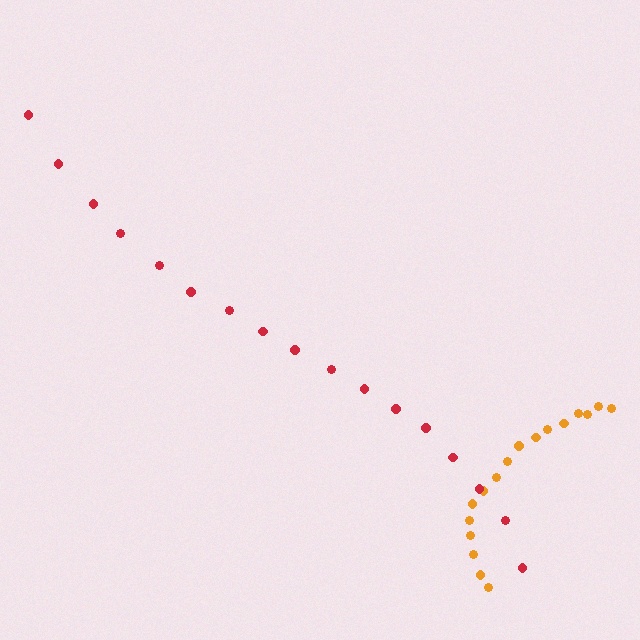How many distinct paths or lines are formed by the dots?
There are 2 distinct paths.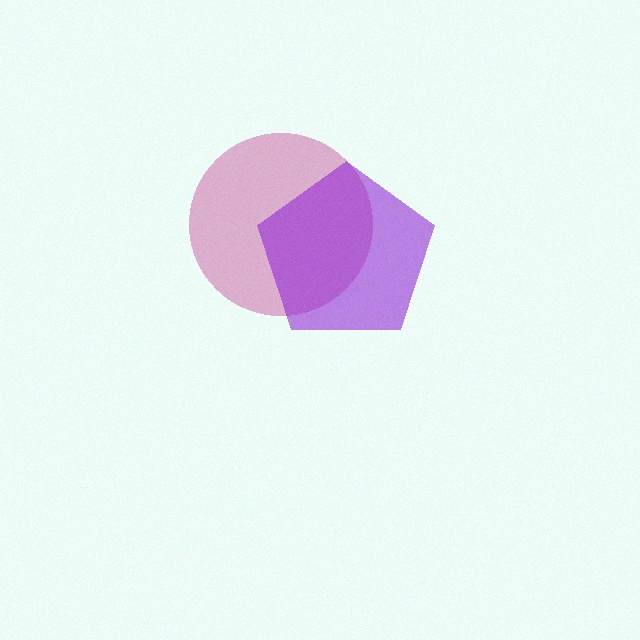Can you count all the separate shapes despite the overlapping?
Yes, there are 2 separate shapes.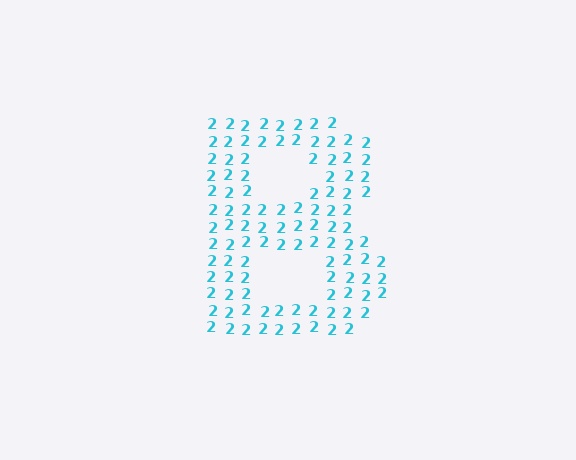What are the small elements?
The small elements are digit 2's.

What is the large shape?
The large shape is the letter B.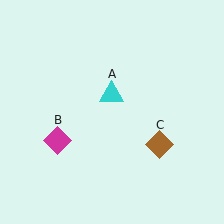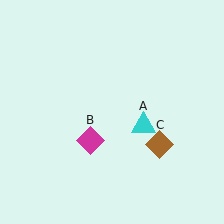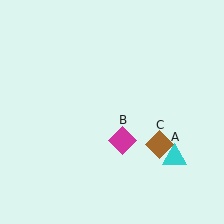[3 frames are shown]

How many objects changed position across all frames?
2 objects changed position: cyan triangle (object A), magenta diamond (object B).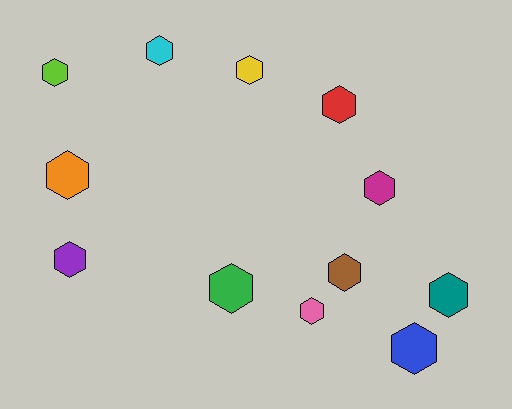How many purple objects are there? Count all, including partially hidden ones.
There is 1 purple object.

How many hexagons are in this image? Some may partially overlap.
There are 12 hexagons.